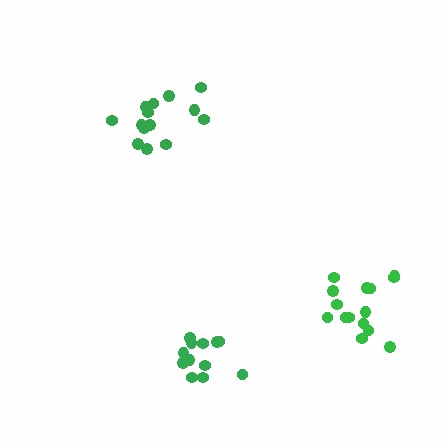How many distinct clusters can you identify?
There are 3 distinct clusters.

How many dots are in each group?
Group 1: 15 dots, Group 2: 14 dots, Group 3: 12 dots (41 total).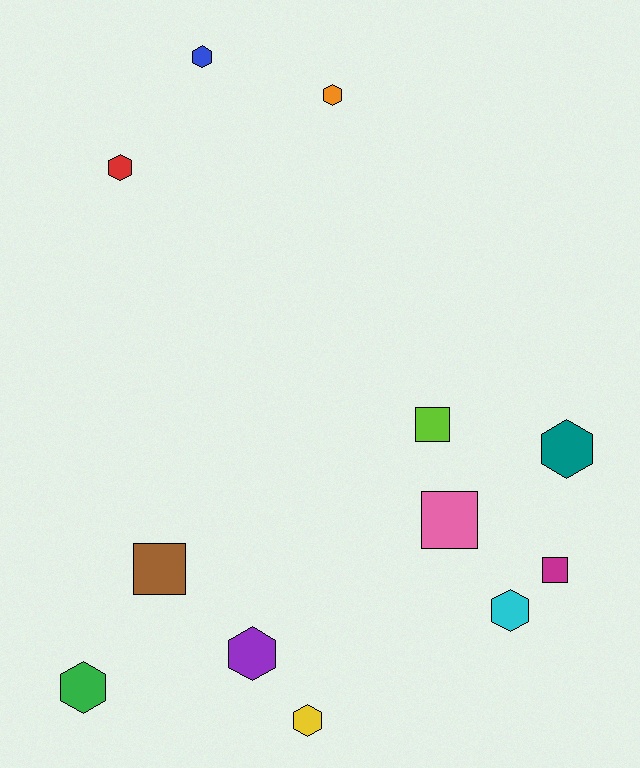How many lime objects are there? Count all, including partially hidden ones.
There is 1 lime object.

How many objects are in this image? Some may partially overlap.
There are 12 objects.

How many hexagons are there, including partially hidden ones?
There are 8 hexagons.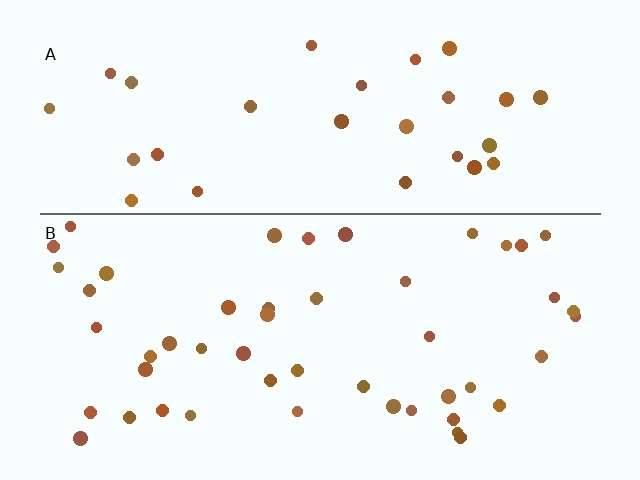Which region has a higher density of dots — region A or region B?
B (the bottom).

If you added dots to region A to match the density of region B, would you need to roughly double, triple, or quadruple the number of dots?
Approximately double.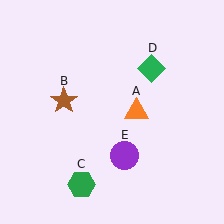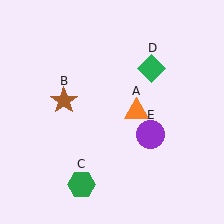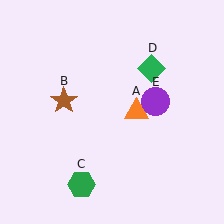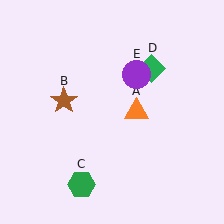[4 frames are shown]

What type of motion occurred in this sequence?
The purple circle (object E) rotated counterclockwise around the center of the scene.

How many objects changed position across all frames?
1 object changed position: purple circle (object E).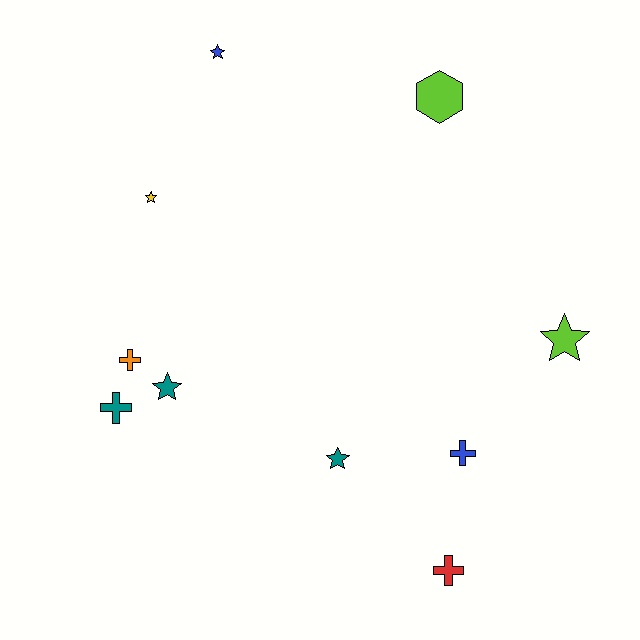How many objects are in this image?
There are 10 objects.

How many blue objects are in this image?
There are 2 blue objects.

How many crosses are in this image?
There are 4 crosses.